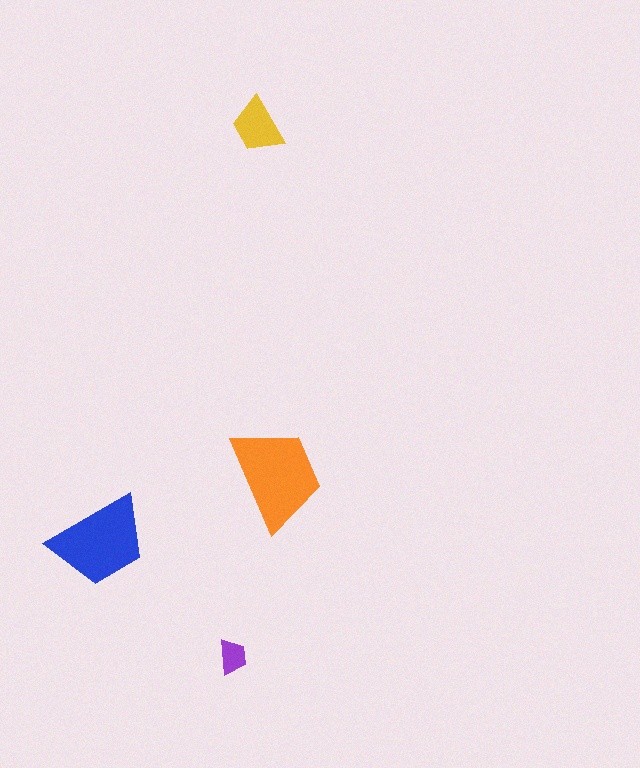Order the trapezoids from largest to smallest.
the orange one, the blue one, the yellow one, the purple one.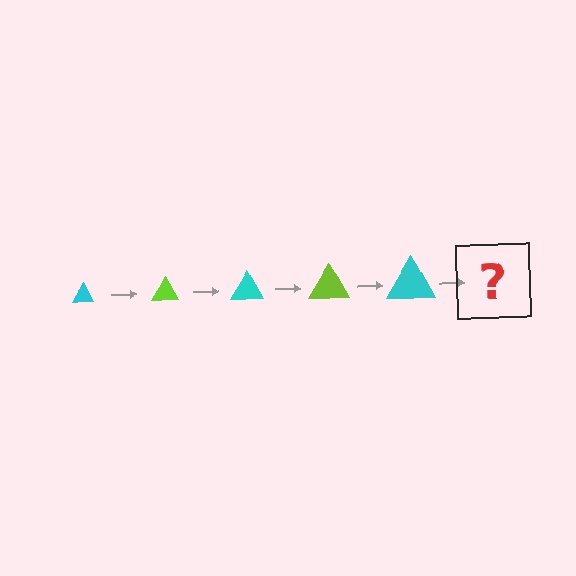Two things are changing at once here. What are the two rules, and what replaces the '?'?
The two rules are that the triangle grows larger each step and the color cycles through cyan and lime. The '?' should be a lime triangle, larger than the previous one.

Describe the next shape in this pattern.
It should be a lime triangle, larger than the previous one.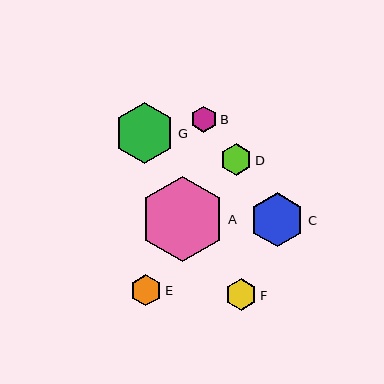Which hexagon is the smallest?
Hexagon B is the smallest with a size of approximately 26 pixels.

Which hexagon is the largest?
Hexagon A is the largest with a size of approximately 85 pixels.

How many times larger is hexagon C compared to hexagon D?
Hexagon C is approximately 1.7 times the size of hexagon D.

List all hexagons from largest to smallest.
From largest to smallest: A, G, C, D, E, F, B.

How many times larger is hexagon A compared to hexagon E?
Hexagon A is approximately 2.7 times the size of hexagon E.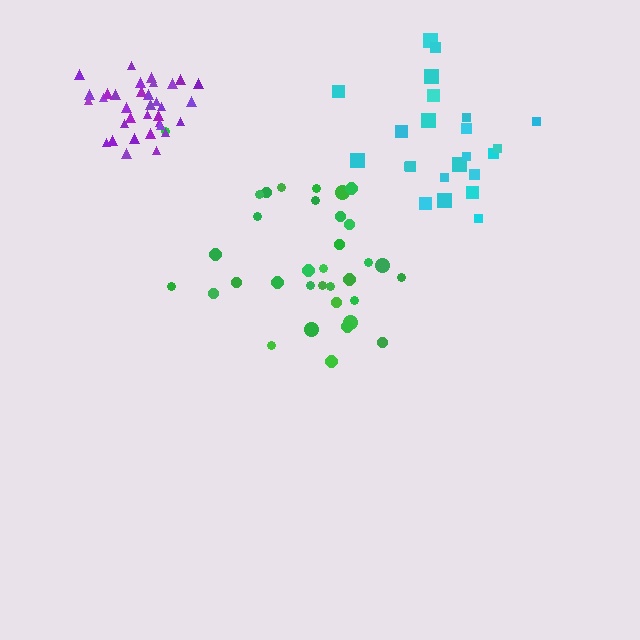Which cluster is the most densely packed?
Purple.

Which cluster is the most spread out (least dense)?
Green.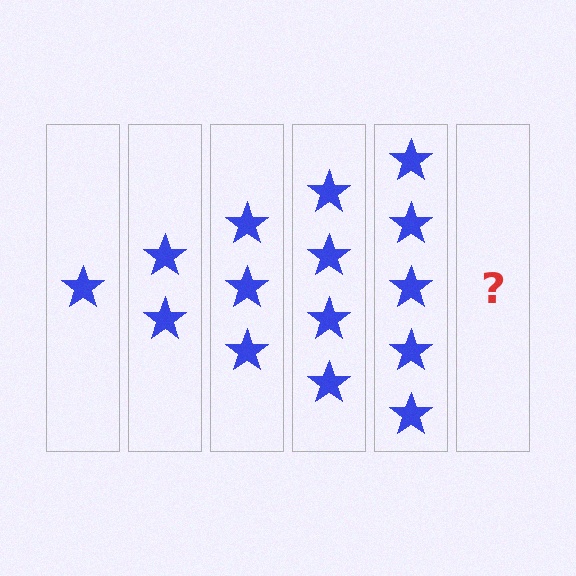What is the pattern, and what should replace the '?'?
The pattern is that each step adds one more star. The '?' should be 6 stars.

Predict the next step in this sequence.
The next step is 6 stars.